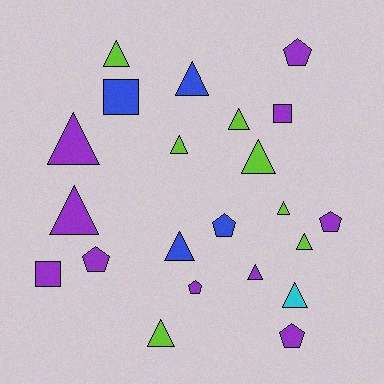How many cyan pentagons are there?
There are no cyan pentagons.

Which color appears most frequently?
Purple, with 10 objects.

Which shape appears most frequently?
Triangle, with 13 objects.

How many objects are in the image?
There are 22 objects.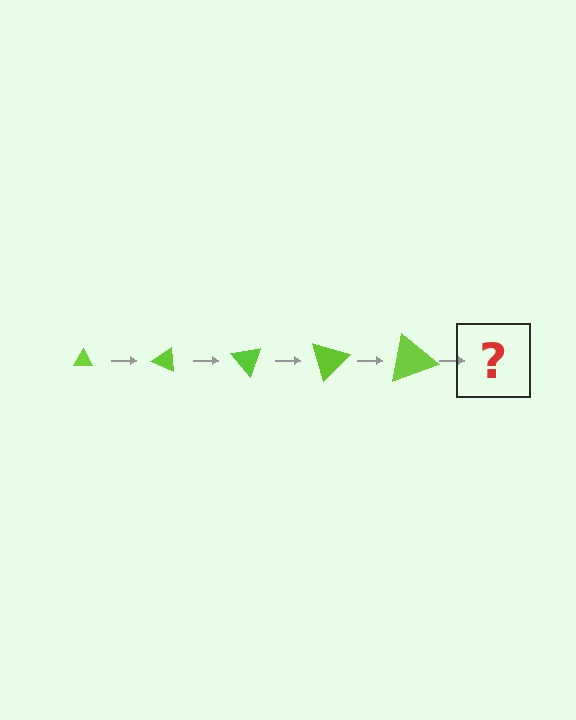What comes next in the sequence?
The next element should be a triangle, larger than the previous one and rotated 125 degrees from the start.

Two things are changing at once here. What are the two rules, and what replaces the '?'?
The two rules are that the triangle grows larger each step and it rotates 25 degrees each step. The '?' should be a triangle, larger than the previous one and rotated 125 degrees from the start.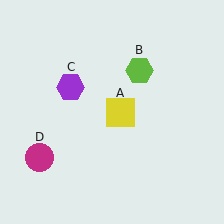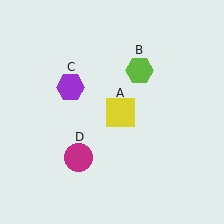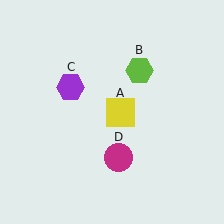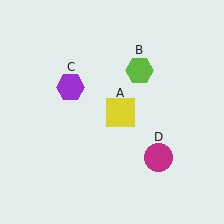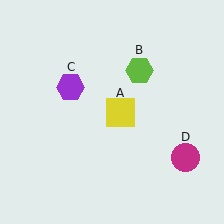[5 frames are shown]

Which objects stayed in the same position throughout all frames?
Yellow square (object A) and lime hexagon (object B) and purple hexagon (object C) remained stationary.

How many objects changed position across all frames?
1 object changed position: magenta circle (object D).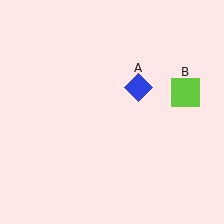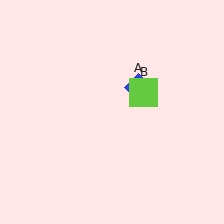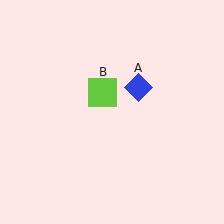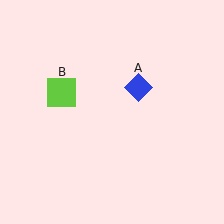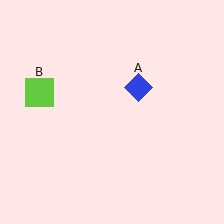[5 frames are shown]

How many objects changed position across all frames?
1 object changed position: lime square (object B).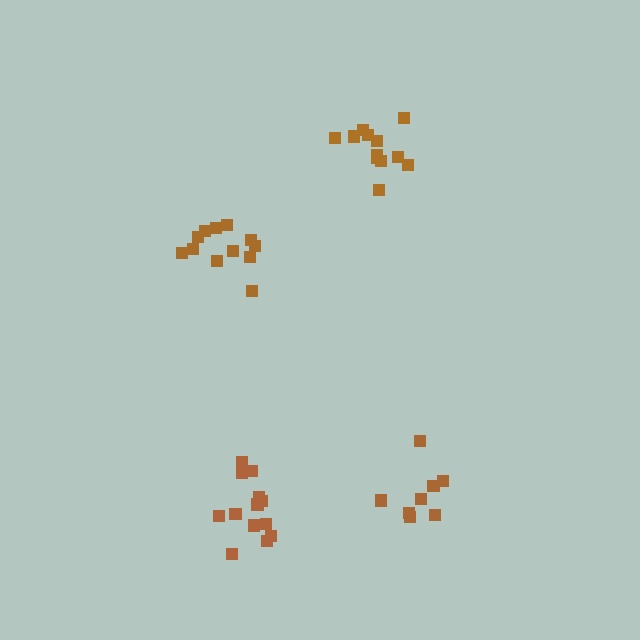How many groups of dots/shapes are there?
There are 4 groups.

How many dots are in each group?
Group 1: 13 dots, Group 2: 12 dots, Group 3: 13 dots, Group 4: 8 dots (46 total).